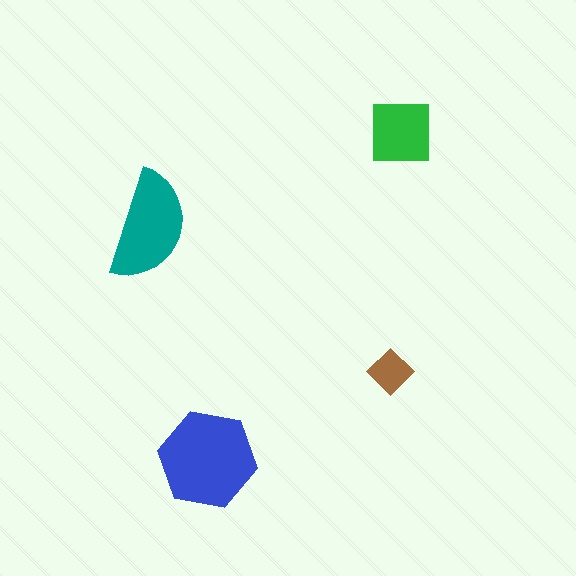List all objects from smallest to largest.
The brown diamond, the green square, the teal semicircle, the blue hexagon.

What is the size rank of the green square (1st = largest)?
3rd.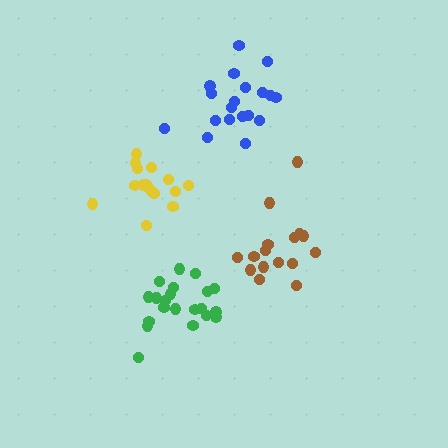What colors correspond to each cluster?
The clusters are colored: yellow, blue, green, brown.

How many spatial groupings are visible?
There are 4 spatial groupings.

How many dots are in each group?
Group 1: 16 dots, Group 2: 19 dots, Group 3: 21 dots, Group 4: 16 dots (72 total).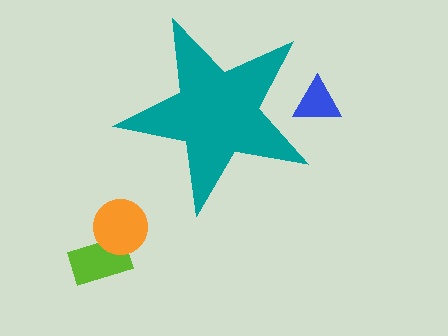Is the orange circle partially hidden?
No, the orange circle is fully visible.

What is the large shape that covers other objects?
A teal star.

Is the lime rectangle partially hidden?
No, the lime rectangle is fully visible.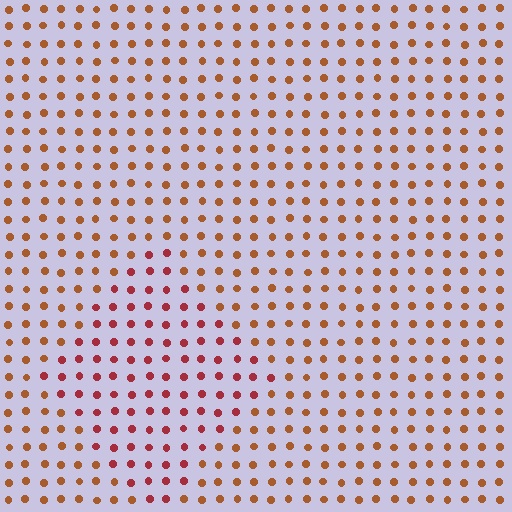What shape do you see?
I see a diamond.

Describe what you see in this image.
The image is filled with small brown elements in a uniform arrangement. A diamond-shaped region is visible where the elements are tinted to a slightly different hue, forming a subtle color boundary.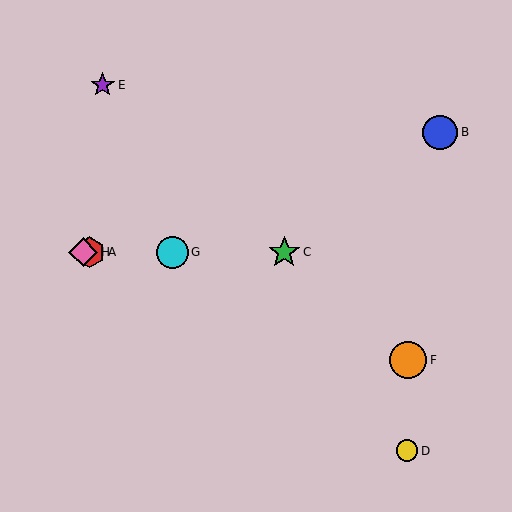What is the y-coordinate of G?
Object G is at y≈252.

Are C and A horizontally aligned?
Yes, both are at y≈252.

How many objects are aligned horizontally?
4 objects (A, C, G, H) are aligned horizontally.